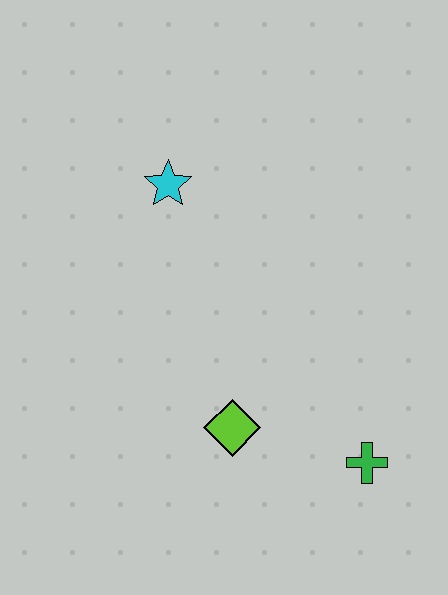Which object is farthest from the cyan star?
The green cross is farthest from the cyan star.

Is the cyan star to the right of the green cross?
No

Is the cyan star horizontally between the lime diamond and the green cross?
No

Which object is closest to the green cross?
The lime diamond is closest to the green cross.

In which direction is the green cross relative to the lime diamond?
The green cross is to the right of the lime diamond.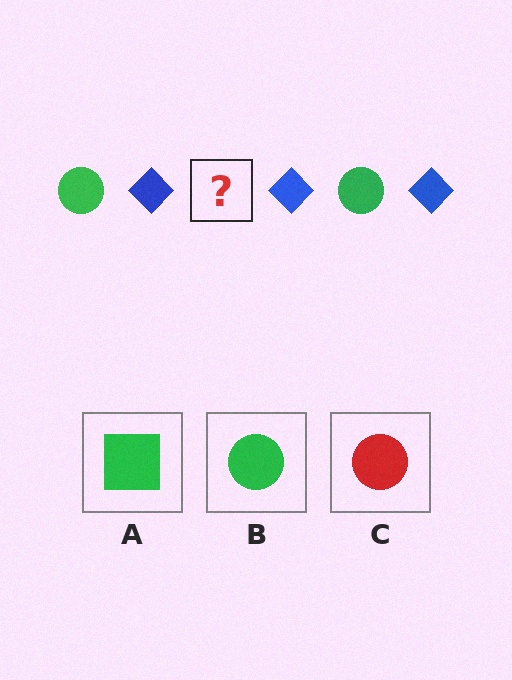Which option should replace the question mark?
Option B.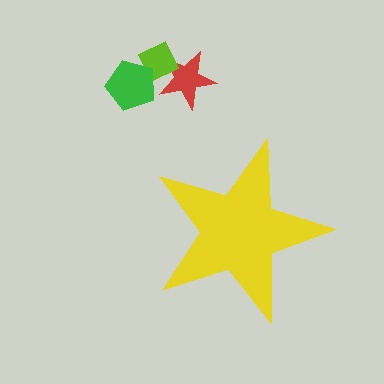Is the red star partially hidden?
No, the red star is fully visible.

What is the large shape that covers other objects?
A yellow star.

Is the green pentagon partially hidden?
No, the green pentagon is fully visible.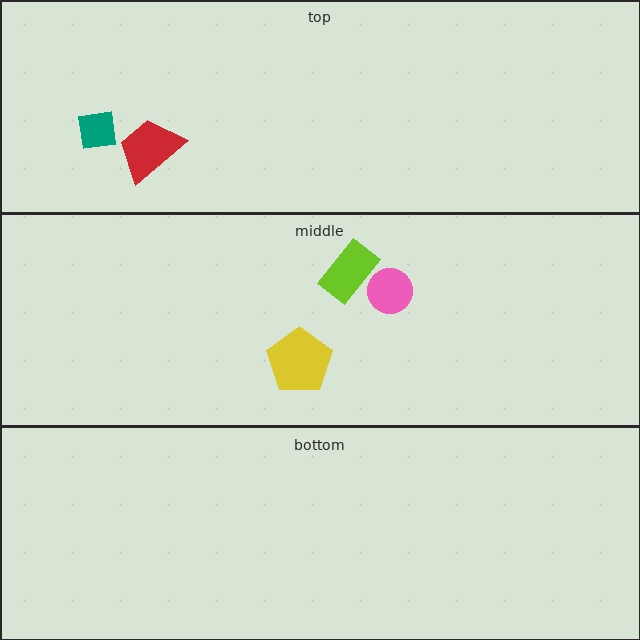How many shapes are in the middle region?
3.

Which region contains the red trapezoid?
The top region.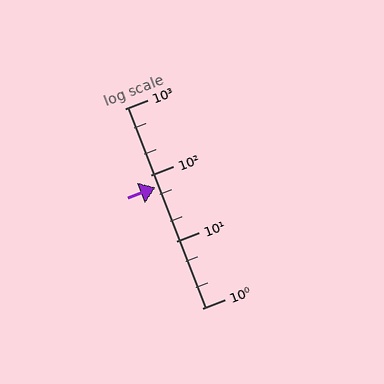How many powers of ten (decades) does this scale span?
The scale spans 3 decades, from 1 to 1000.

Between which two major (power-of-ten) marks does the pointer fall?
The pointer is between 10 and 100.